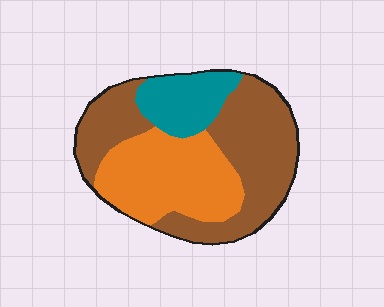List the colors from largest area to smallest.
From largest to smallest: brown, orange, teal.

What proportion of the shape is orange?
Orange covers around 35% of the shape.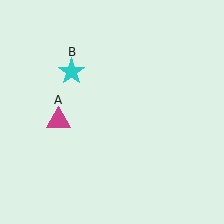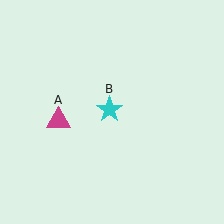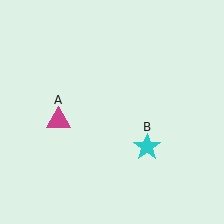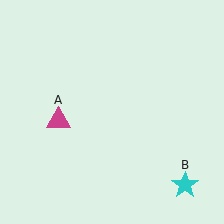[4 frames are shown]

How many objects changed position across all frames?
1 object changed position: cyan star (object B).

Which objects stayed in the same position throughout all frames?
Magenta triangle (object A) remained stationary.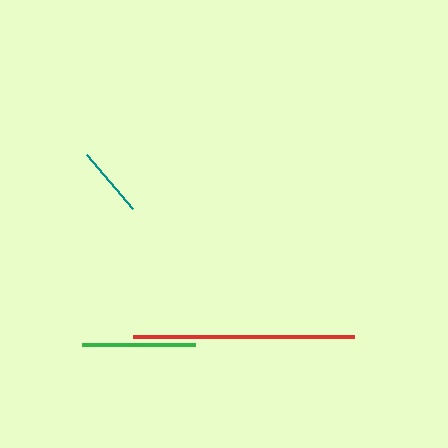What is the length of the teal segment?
The teal segment is approximately 71 pixels long.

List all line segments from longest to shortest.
From longest to shortest: red, green, teal.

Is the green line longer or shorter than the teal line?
The green line is longer than the teal line.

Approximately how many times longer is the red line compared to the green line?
The red line is approximately 2.0 times the length of the green line.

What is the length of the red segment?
The red segment is approximately 221 pixels long.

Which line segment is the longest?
The red line is the longest at approximately 221 pixels.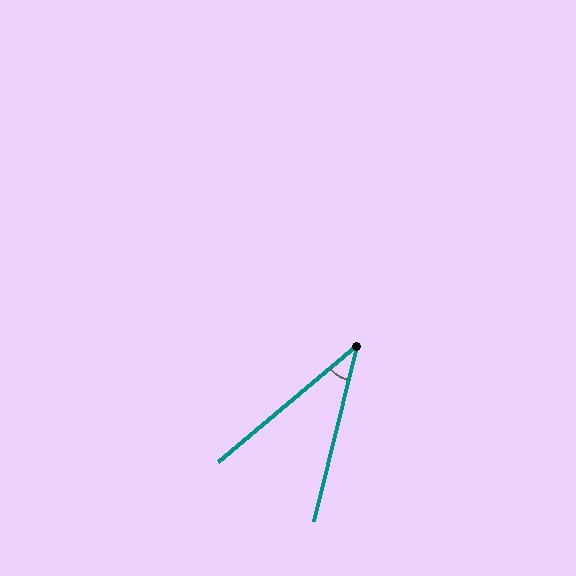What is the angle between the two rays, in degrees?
Approximately 36 degrees.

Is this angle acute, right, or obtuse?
It is acute.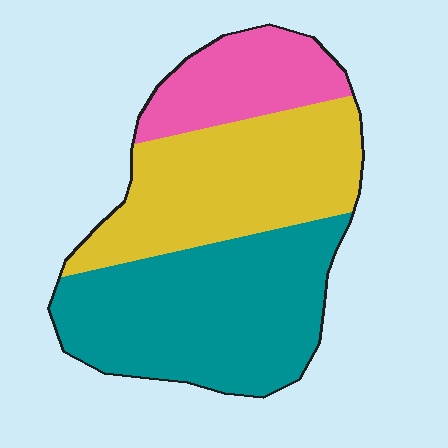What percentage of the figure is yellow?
Yellow covers 37% of the figure.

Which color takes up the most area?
Teal, at roughly 45%.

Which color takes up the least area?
Pink, at roughly 20%.